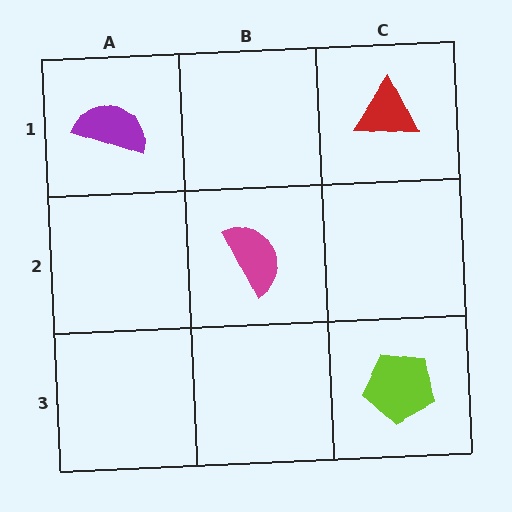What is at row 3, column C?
A lime pentagon.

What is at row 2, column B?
A magenta semicircle.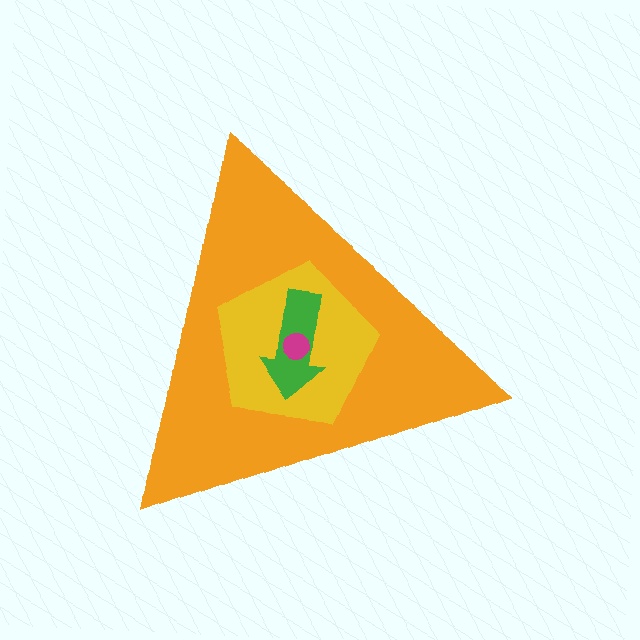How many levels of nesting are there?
4.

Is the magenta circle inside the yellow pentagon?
Yes.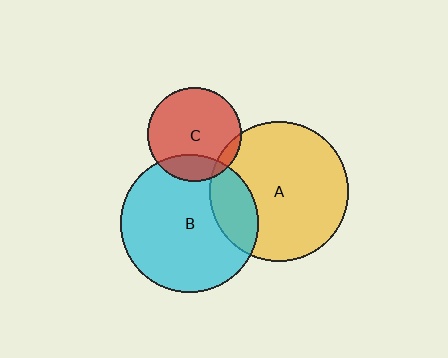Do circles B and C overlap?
Yes.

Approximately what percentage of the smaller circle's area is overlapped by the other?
Approximately 20%.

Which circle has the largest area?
Circle A (yellow).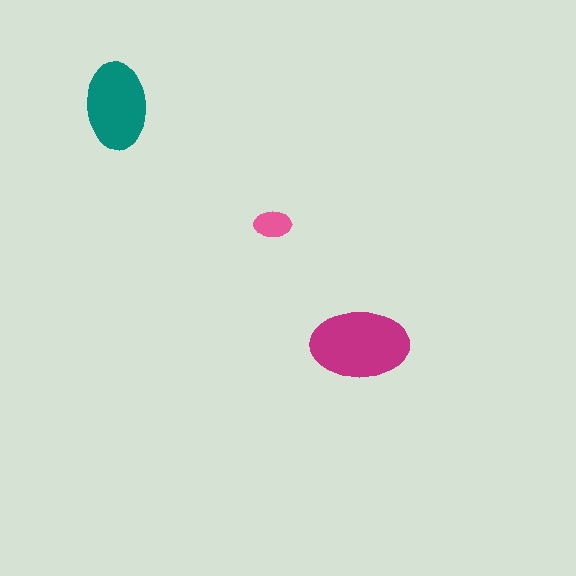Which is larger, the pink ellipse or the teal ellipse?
The teal one.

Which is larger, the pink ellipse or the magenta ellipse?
The magenta one.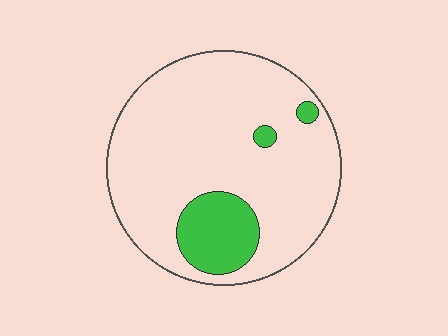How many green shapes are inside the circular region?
3.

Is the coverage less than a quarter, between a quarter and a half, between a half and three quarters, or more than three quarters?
Less than a quarter.